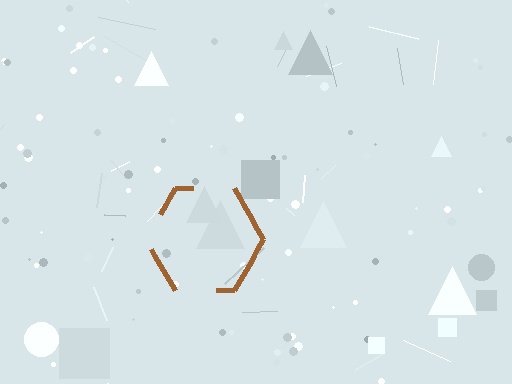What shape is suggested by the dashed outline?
The dashed outline suggests a hexagon.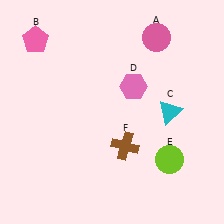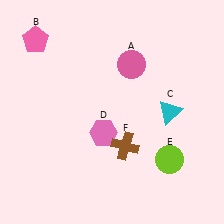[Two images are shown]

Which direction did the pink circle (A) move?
The pink circle (A) moved down.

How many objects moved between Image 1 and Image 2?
2 objects moved between the two images.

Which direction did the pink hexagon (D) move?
The pink hexagon (D) moved down.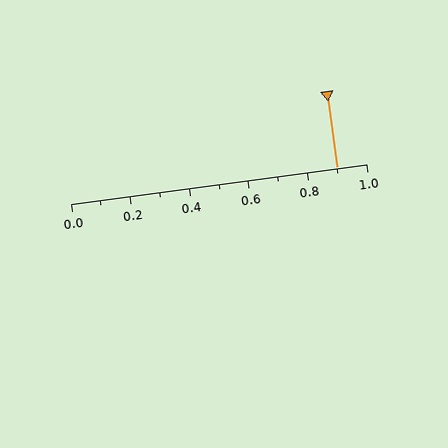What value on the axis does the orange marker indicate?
The marker indicates approximately 0.9.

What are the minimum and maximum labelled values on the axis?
The axis runs from 0.0 to 1.0.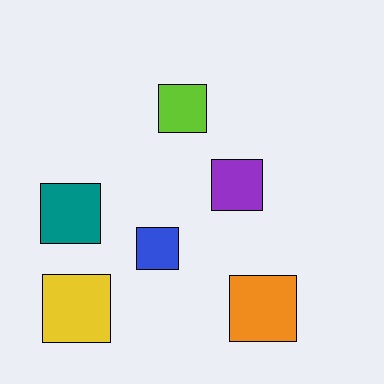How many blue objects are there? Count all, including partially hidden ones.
There is 1 blue object.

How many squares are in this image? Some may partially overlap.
There are 6 squares.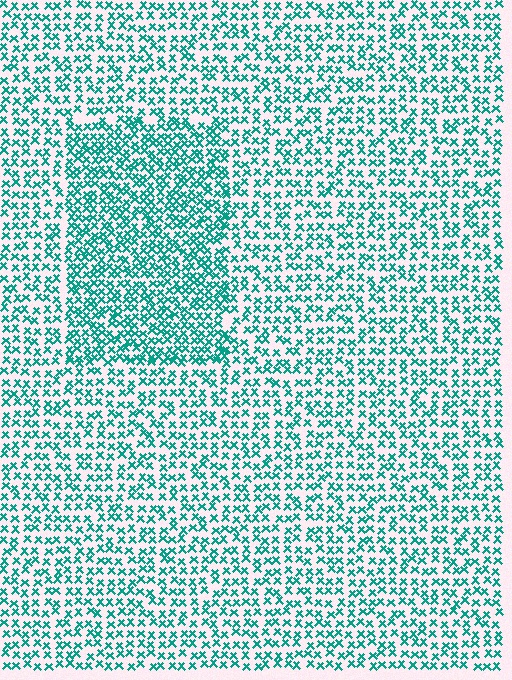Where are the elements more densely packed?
The elements are more densely packed inside the rectangle boundary.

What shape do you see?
I see a rectangle.